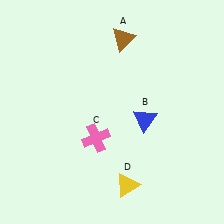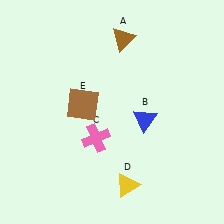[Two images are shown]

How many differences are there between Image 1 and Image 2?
There is 1 difference between the two images.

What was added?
A brown square (E) was added in Image 2.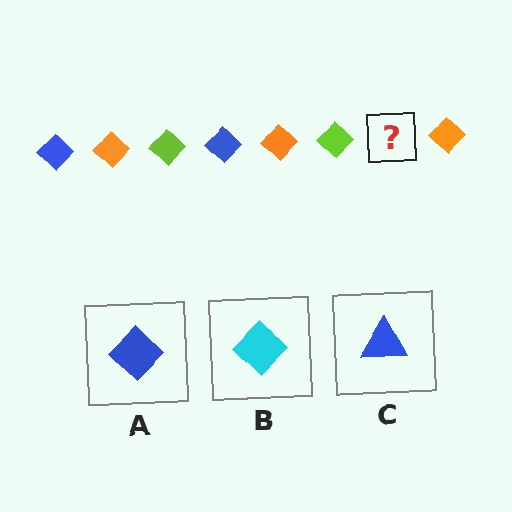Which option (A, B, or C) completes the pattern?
A.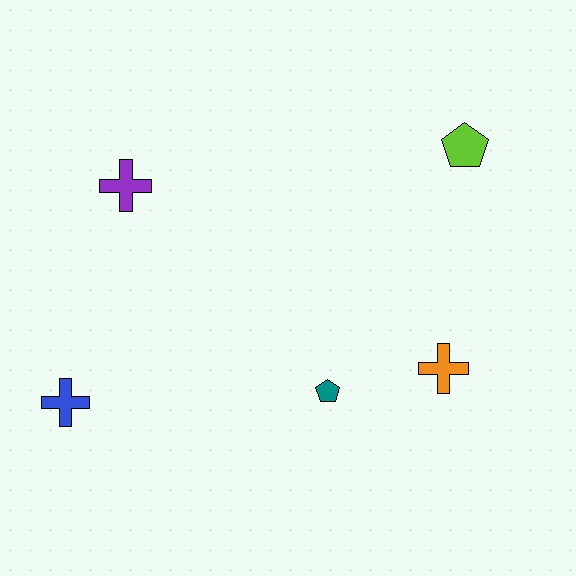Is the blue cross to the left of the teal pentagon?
Yes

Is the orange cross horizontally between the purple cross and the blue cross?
No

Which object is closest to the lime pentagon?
The orange cross is closest to the lime pentagon.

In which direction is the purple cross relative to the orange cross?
The purple cross is to the left of the orange cross.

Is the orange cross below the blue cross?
No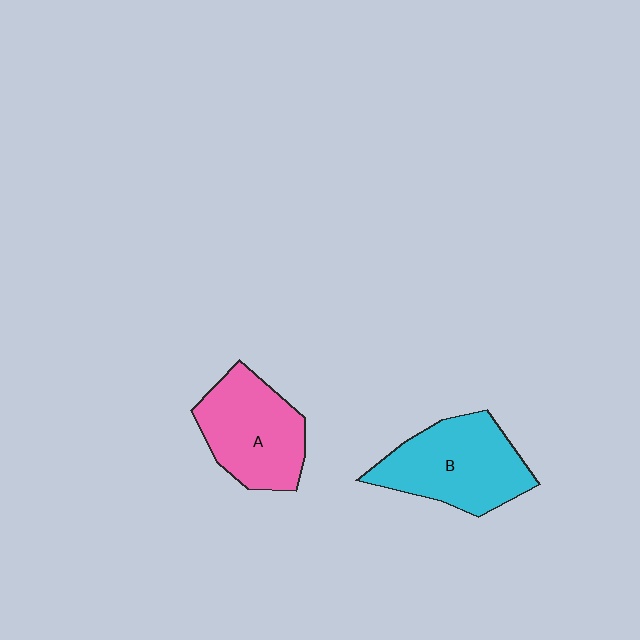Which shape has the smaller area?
Shape A (pink).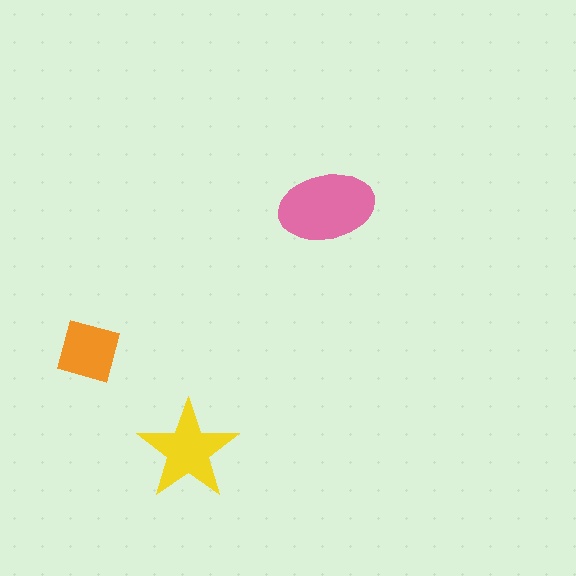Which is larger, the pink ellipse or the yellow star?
The pink ellipse.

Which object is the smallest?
The orange square.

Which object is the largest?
The pink ellipse.